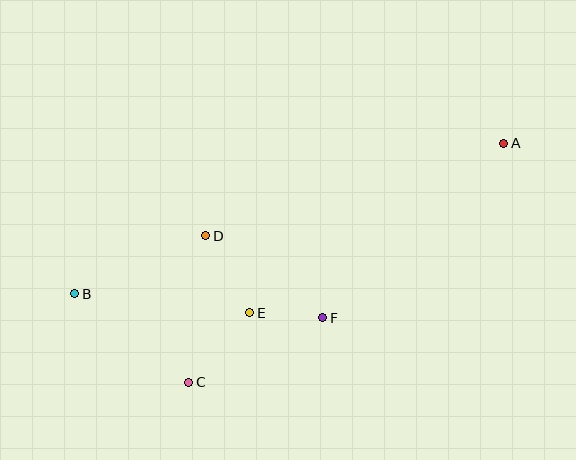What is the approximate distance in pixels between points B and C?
The distance between B and C is approximately 144 pixels.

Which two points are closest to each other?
Points E and F are closest to each other.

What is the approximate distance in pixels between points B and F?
The distance between B and F is approximately 249 pixels.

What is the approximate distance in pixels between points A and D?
The distance between A and D is approximately 312 pixels.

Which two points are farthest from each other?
Points A and B are farthest from each other.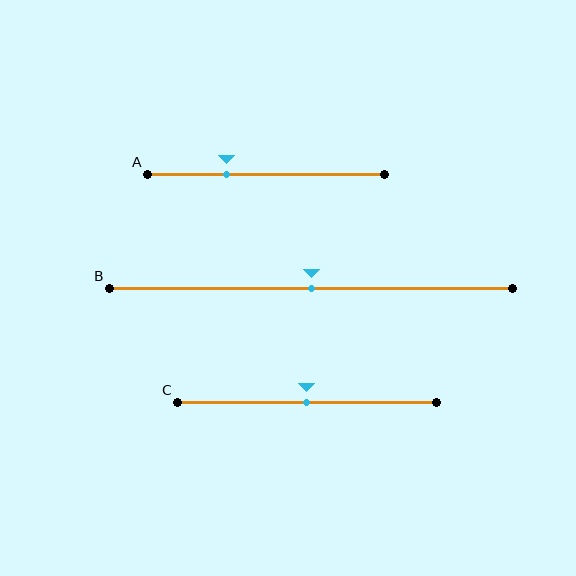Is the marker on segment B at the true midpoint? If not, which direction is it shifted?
Yes, the marker on segment B is at the true midpoint.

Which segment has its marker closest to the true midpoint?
Segment B has its marker closest to the true midpoint.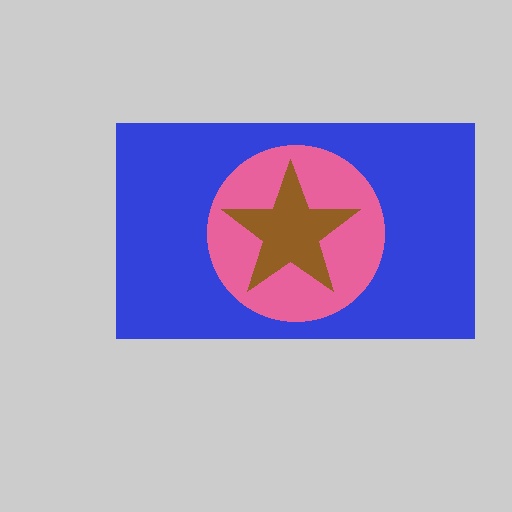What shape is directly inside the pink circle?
The brown star.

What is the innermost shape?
The brown star.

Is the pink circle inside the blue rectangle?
Yes.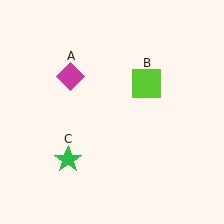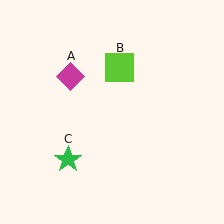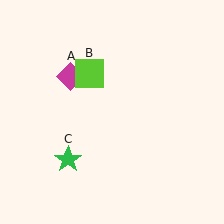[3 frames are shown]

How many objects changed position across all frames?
1 object changed position: lime square (object B).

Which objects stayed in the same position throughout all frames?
Magenta diamond (object A) and green star (object C) remained stationary.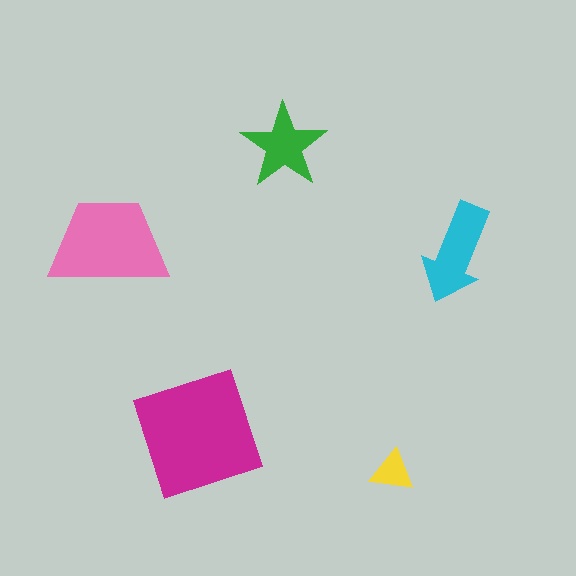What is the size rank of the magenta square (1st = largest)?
1st.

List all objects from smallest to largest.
The yellow triangle, the green star, the cyan arrow, the pink trapezoid, the magenta square.